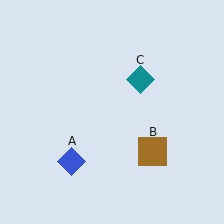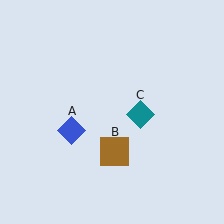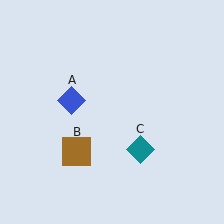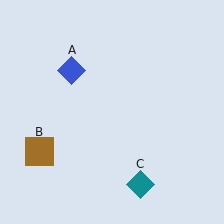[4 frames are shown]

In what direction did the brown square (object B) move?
The brown square (object B) moved left.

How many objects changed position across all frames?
3 objects changed position: blue diamond (object A), brown square (object B), teal diamond (object C).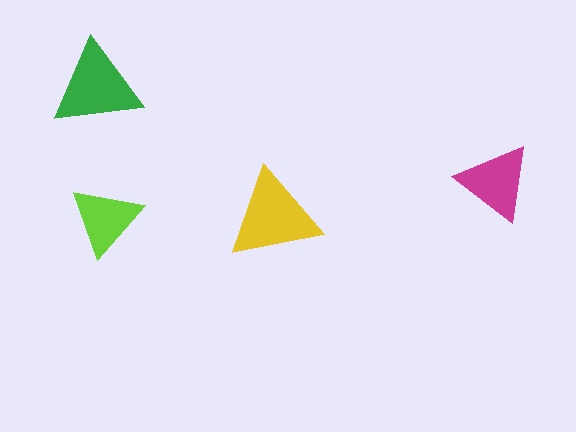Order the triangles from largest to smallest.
the yellow one, the green one, the magenta one, the lime one.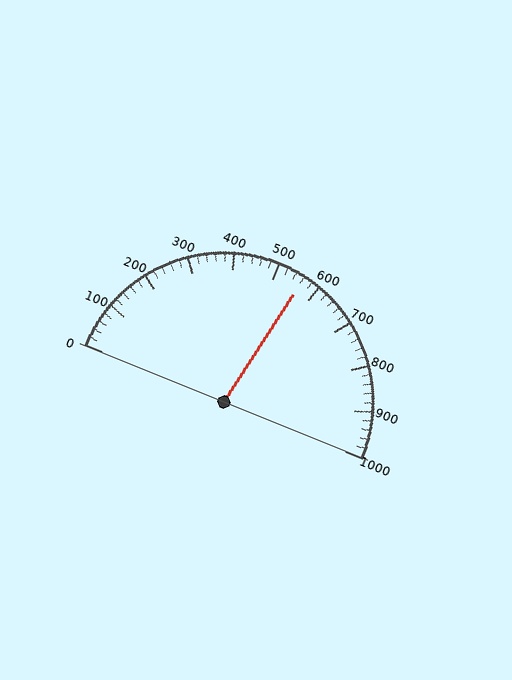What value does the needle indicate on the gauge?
The needle indicates approximately 560.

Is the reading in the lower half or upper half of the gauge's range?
The reading is in the upper half of the range (0 to 1000).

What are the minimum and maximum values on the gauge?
The gauge ranges from 0 to 1000.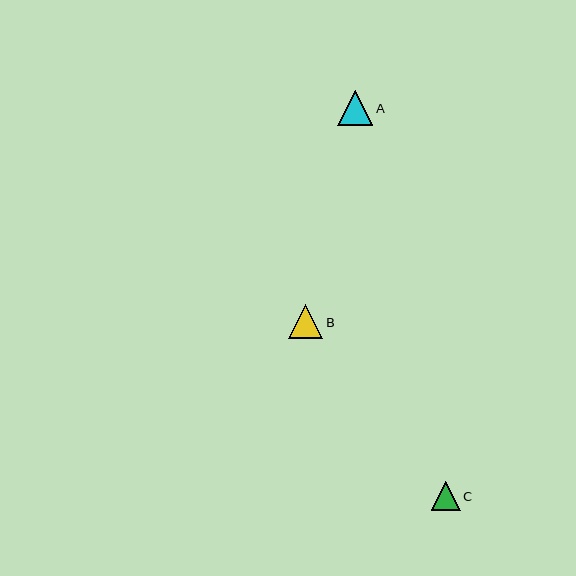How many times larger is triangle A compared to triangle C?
Triangle A is approximately 1.2 times the size of triangle C.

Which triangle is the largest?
Triangle A is the largest with a size of approximately 35 pixels.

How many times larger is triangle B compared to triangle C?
Triangle B is approximately 1.2 times the size of triangle C.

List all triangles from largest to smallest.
From largest to smallest: A, B, C.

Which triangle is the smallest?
Triangle C is the smallest with a size of approximately 29 pixels.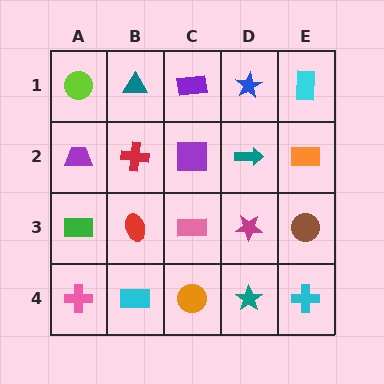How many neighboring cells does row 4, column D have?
3.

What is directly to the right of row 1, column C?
A blue star.